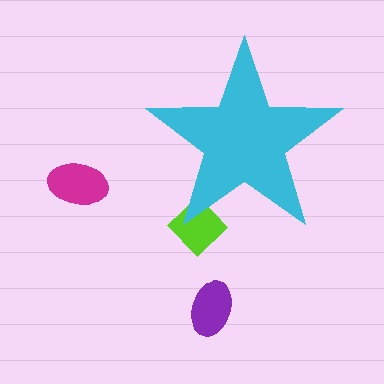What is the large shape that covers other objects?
A cyan star.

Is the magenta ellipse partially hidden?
No, the magenta ellipse is fully visible.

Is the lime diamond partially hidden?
Yes, the lime diamond is partially hidden behind the cyan star.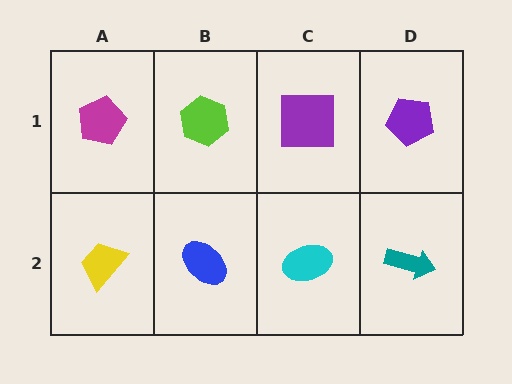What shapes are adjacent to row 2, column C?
A purple square (row 1, column C), a blue ellipse (row 2, column B), a teal arrow (row 2, column D).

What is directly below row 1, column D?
A teal arrow.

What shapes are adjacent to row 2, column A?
A magenta pentagon (row 1, column A), a blue ellipse (row 2, column B).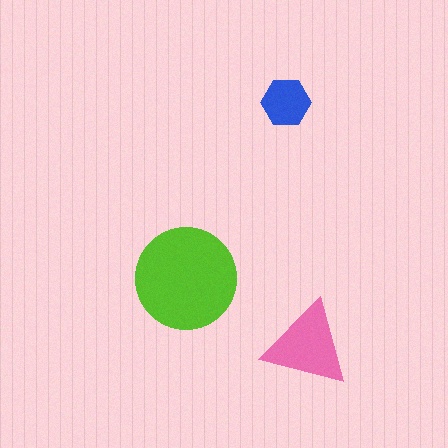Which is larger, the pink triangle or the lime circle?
The lime circle.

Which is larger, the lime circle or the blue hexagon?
The lime circle.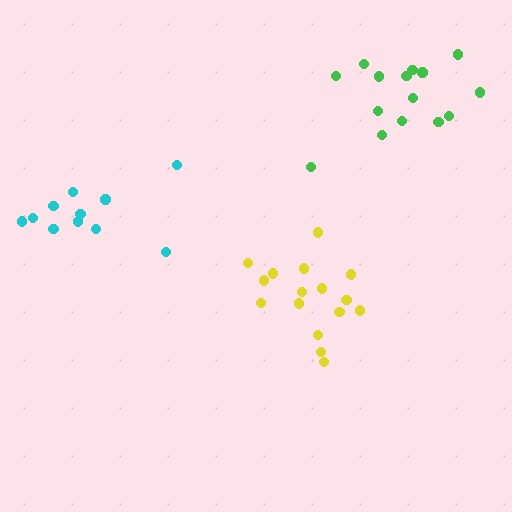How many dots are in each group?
Group 1: 16 dots, Group 2: 11 dots, Group 3: 15 dots (42 total).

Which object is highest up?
The green cluster is topmost.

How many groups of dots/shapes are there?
There are 3 groups.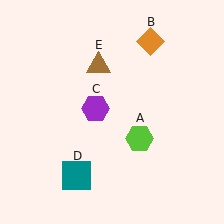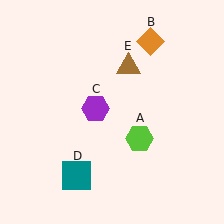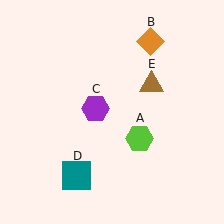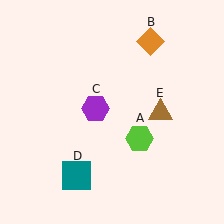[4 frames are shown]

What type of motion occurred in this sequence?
The brown triangle (object E) rotated clockwise around the center of the scene.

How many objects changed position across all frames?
1 object changed position: brown triangle (object E).